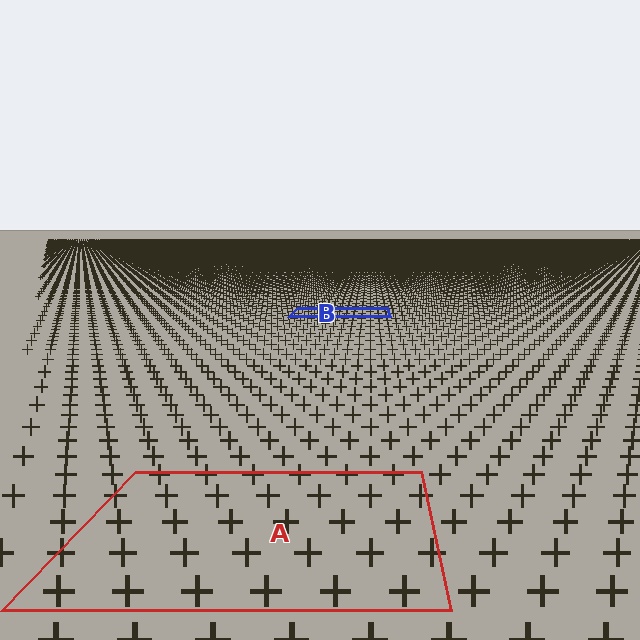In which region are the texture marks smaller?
The texture marks are smaller in region B, because it is farther away.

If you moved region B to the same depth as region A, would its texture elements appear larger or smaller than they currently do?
They would appear larger. At a closer depth, the same texture elements are projected at a bigger on-screen size.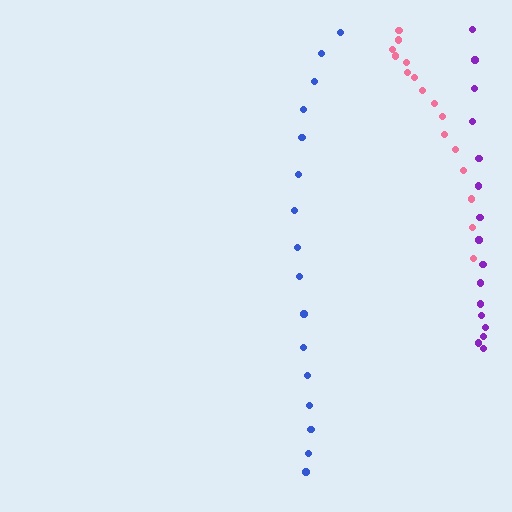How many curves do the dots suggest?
There are 3 distinct paths.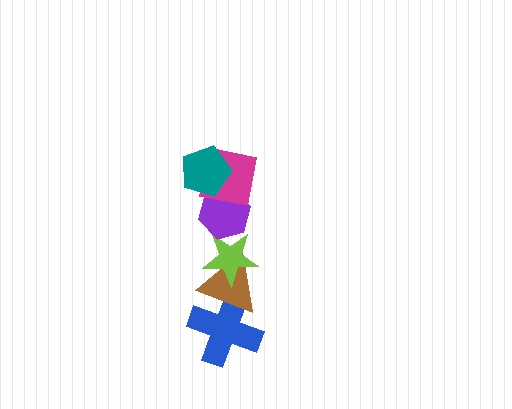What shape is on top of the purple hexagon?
The magenta square is on top of the purple hexagon.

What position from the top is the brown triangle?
The brown triangle is 5th from the top.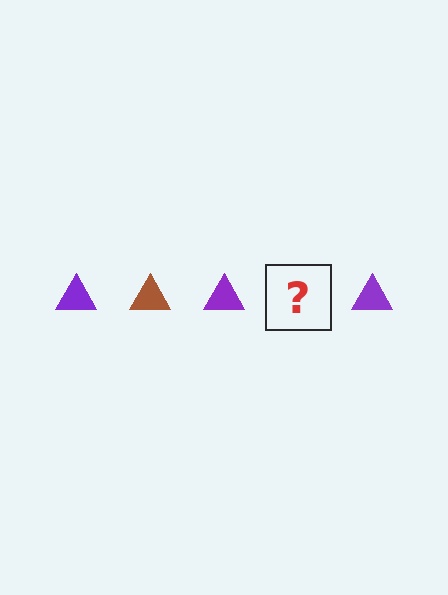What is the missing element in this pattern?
The missing element is a brown triangle.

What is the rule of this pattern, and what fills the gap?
The rule is that the pattern cycles through purple, brown triangles. The gap should be filled with a brown triangle.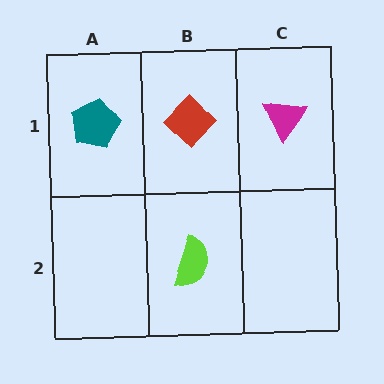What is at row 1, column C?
A magenta triangle.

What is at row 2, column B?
A lime semicircle.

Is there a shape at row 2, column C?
No, that cell is empty.